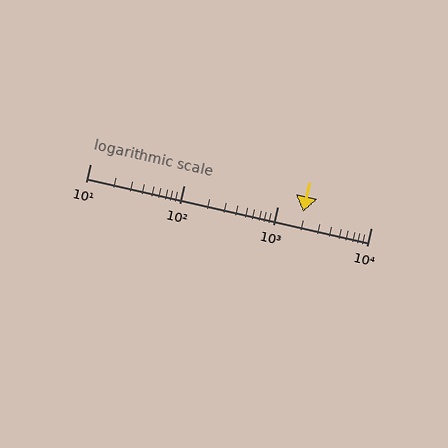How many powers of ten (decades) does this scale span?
The scale spans 3 decades, from 10 to 10000.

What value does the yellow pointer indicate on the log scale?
The pointer indicates approximately 1900.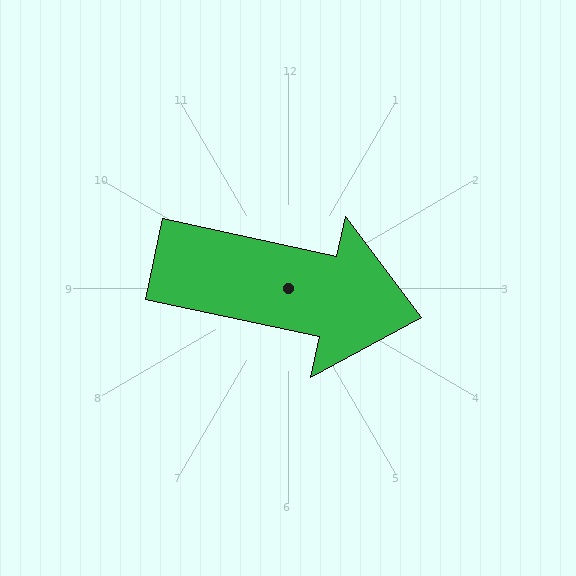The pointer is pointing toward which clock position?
Roughly 3 o'clock.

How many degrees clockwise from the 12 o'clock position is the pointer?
Approximately 102 degrees.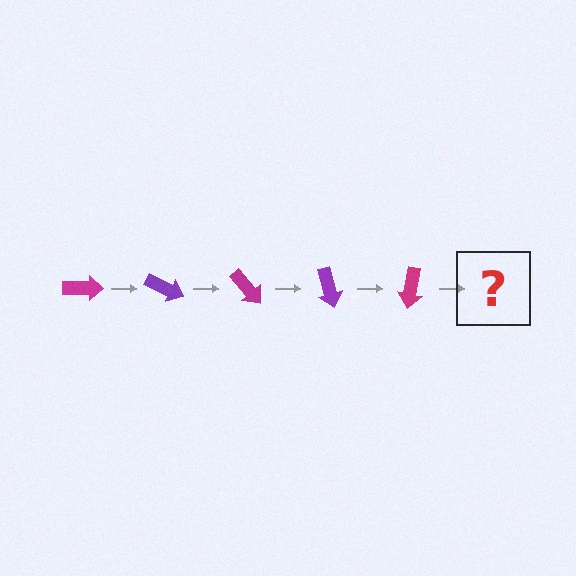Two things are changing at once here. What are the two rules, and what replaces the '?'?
The two rules are that it rotates 25 degrees each step and the color cycles through magenta and purple. The '?' should be a purple arrow, rotated 125 degrees from the start.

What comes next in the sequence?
The next element should be a purple arrow, rotated 125 degrees from the start.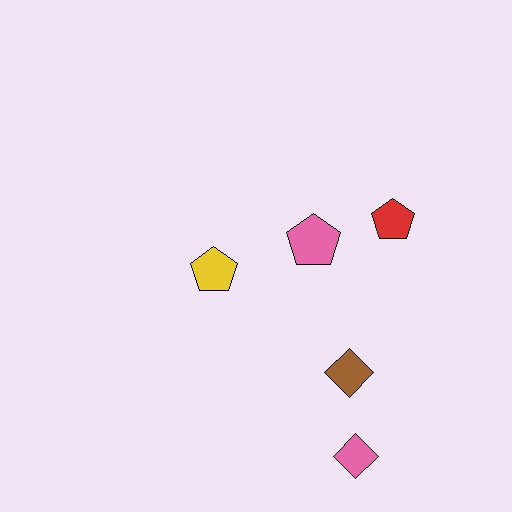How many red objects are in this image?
There is 1 red object.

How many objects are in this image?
There are 5 objects.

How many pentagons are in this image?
There are 3 pentagons.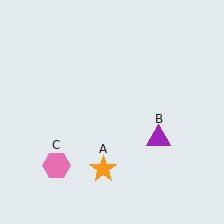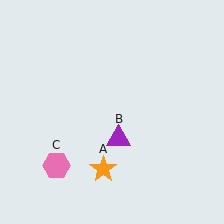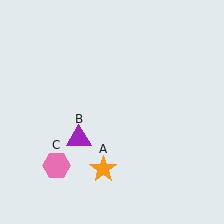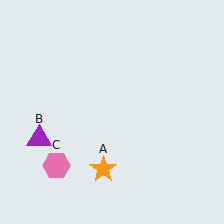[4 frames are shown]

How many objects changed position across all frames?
1 object changed position: purple triangle (object B).